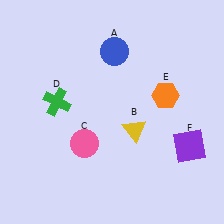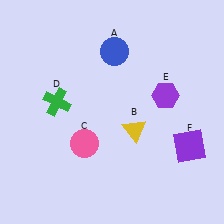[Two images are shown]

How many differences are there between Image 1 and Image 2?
There is 1 difference between the two images.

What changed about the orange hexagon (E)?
In Image 1, E is orange. In Image 2, it changed to purple.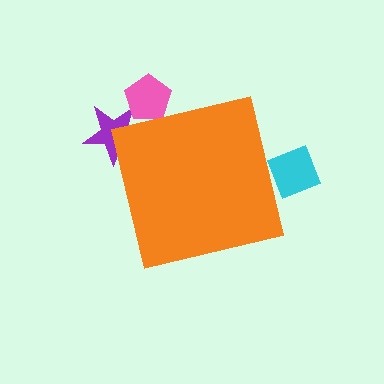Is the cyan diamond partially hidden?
Yes, the cyan diamond is partially hidden behind the orange square.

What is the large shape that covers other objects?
An orange square.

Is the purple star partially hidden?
Yes, the purple star is partially hidden behind the orange square.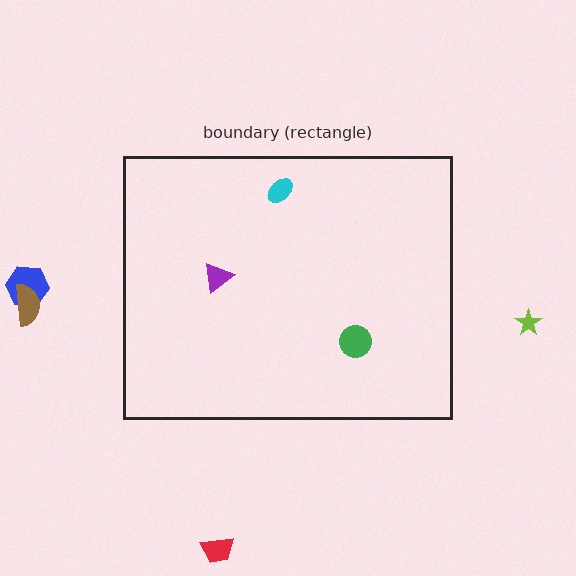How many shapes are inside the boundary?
3 inside, 4 outside.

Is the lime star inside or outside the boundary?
Outside.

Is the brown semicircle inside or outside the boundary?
Outside.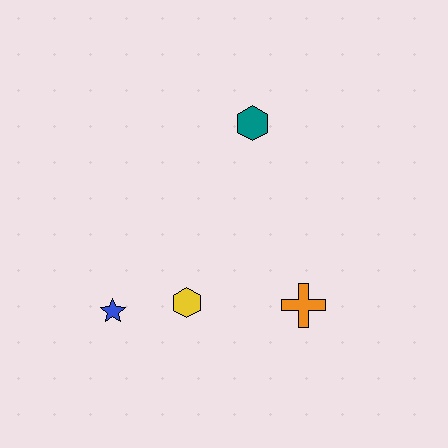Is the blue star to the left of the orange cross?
Yes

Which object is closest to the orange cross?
The yellow hexagon is closest to the orange cross.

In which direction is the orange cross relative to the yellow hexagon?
The orange cross is to the right of the yellow hexagon.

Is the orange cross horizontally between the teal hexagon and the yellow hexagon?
No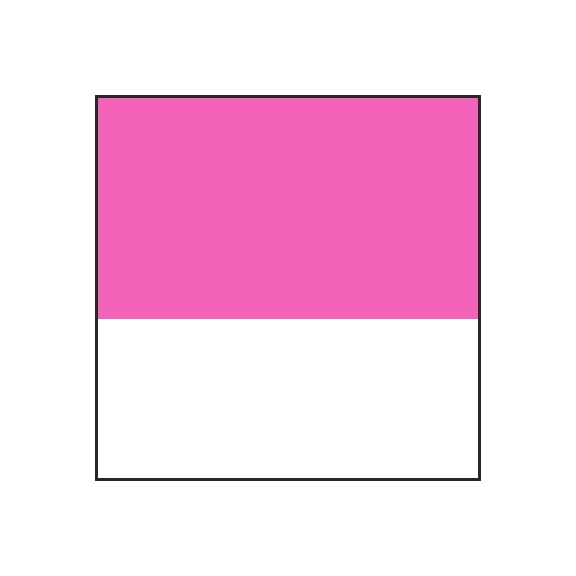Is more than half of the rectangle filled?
Yes.